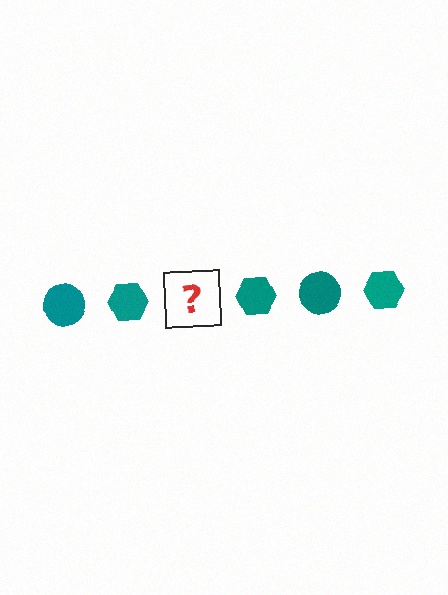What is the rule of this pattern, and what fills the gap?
The rule is that the pattern cycles through circle, hexagon shapes in teal. The gap should be filled with a teal circle.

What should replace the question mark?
The question mark should be replaced with a teal circle.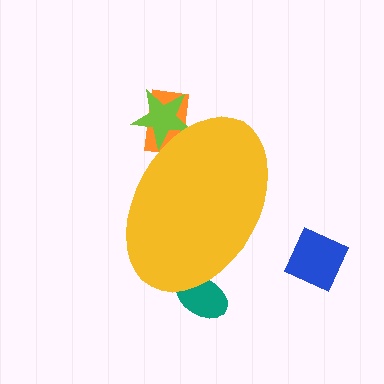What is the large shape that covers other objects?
A yellow ellipse.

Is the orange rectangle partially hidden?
Yes, the orange rectangle is partially hidden behind the yellow ellipse.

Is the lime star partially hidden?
Yes, the lime star is partially hidden behind the yellow ellipse.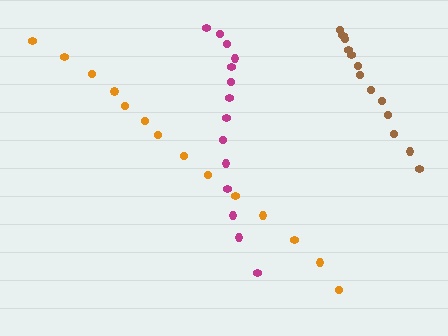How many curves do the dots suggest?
There are 3 distinct paths.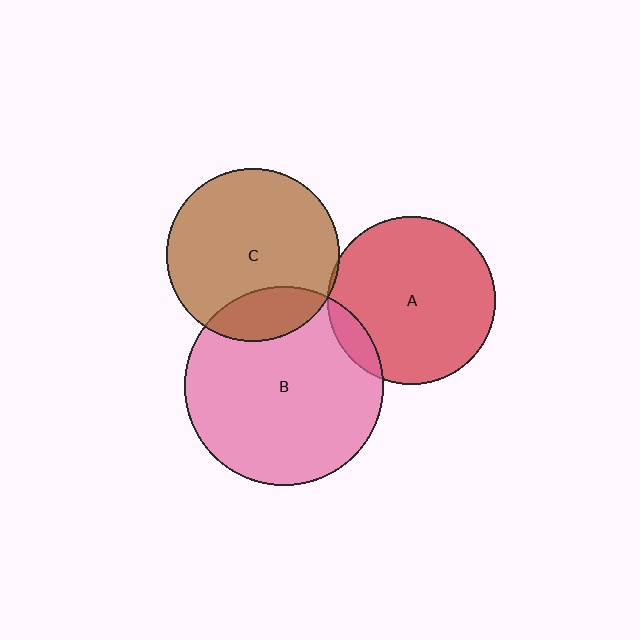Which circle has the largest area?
Circle B (pink).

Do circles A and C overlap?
Yes.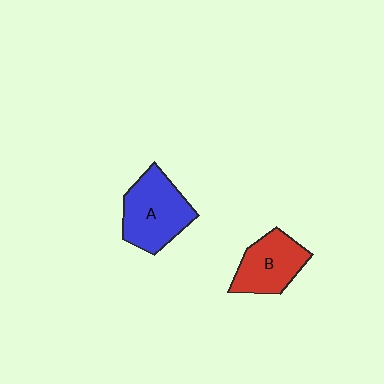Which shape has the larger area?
Shape A (blue).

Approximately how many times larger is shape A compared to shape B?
Approximately 1.2 times.